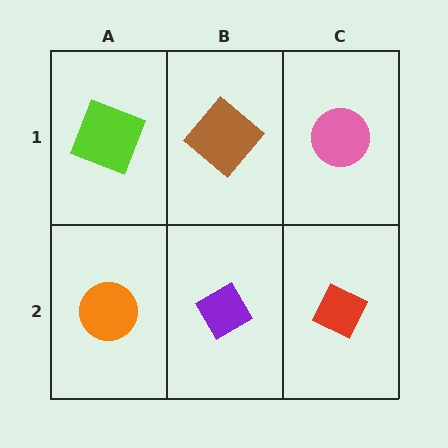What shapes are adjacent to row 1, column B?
A purple diamond (row 2, column B), a lime square (row 1, column A), a pink circle (row 1, column C).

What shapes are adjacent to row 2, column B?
A brown diamond (row 1, column B), an orange circle (row 2, column A), a red diamond (row 2, column C).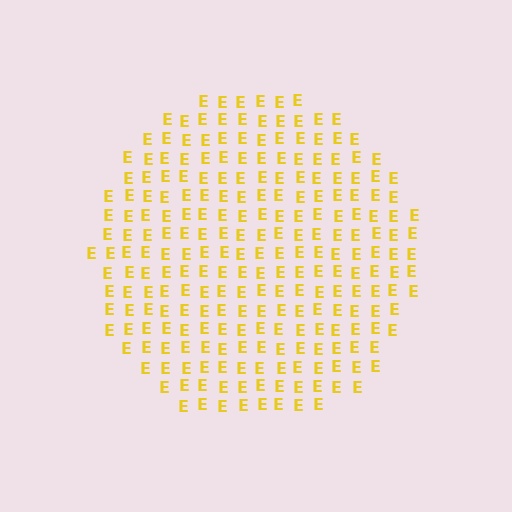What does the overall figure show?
The overall figure shows a circle.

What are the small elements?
The small elements are letter E's.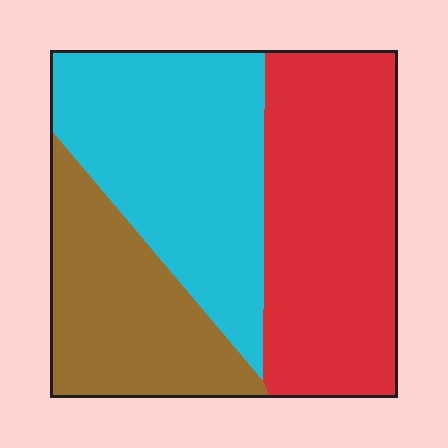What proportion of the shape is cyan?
Cyan covers roughly 35% of the shape.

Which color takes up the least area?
Brown, at roughly 25%.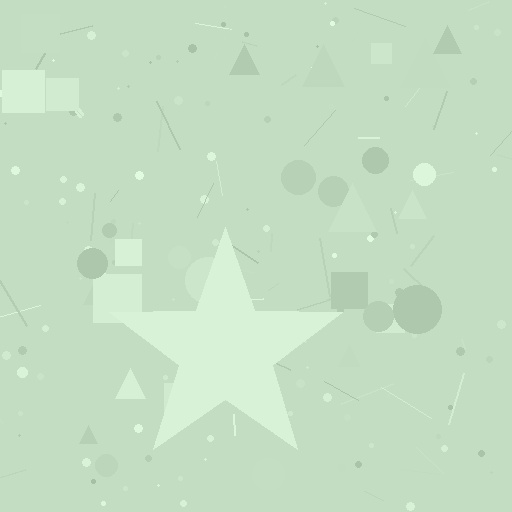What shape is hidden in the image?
A star is hidden in the image.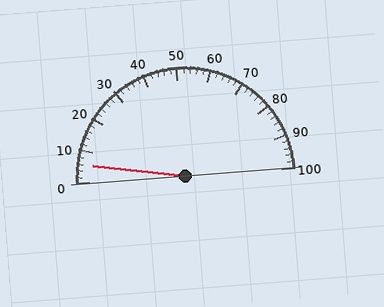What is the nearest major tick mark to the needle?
The nearest major tick mark is 10.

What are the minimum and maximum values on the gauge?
The gauge ranges from 0 to 100.